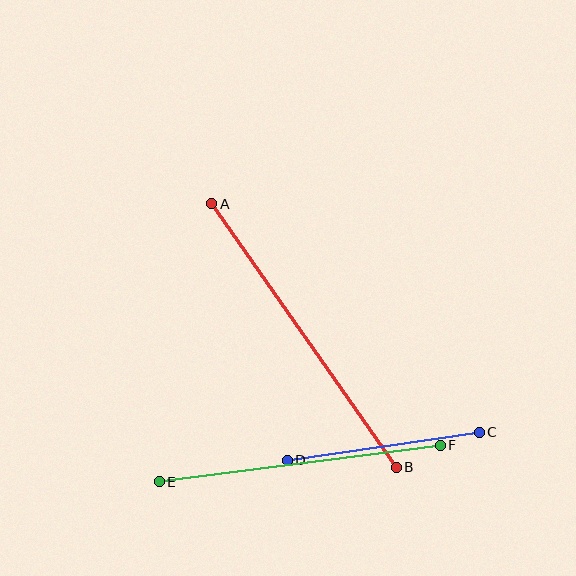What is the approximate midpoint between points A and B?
The midpoint is at approximately (304, 335) pixels.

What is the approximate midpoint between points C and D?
The midpoint is at approximately (383, 446) pixels.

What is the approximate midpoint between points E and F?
The midpoint is at approximately (300, 463) pixels.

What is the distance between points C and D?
The distance is approximately 194 pixels.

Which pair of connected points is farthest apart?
Points A and B are farthest apart.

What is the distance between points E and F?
The distance is approximately 284 pixels.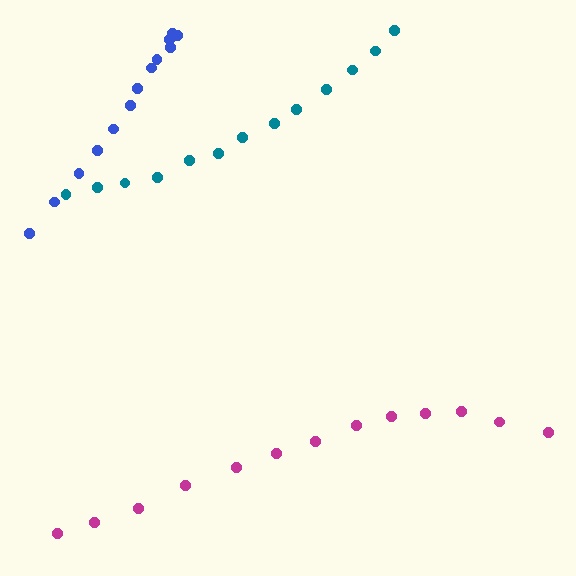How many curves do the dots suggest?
There are 3 distinct paths.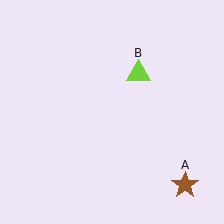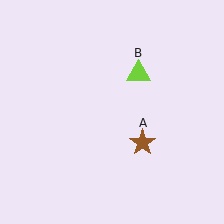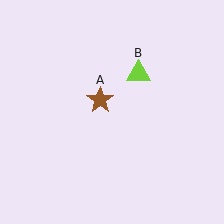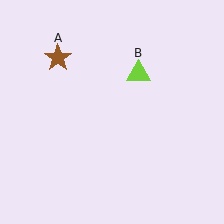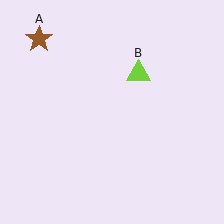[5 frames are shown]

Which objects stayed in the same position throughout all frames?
Lime triangle (object B) remained stationary.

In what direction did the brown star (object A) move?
The brown star (object A) moved up and to the left.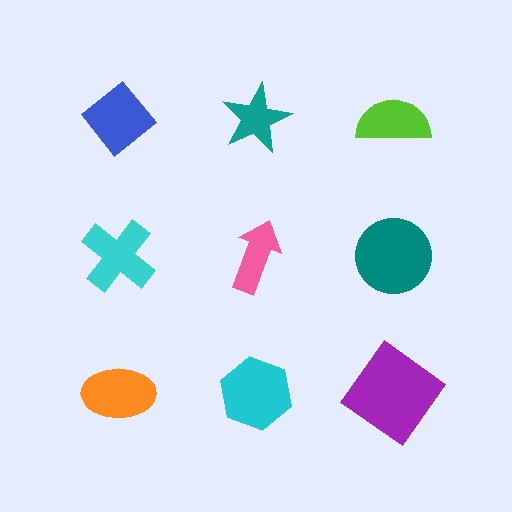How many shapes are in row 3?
3 shapes.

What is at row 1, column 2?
A teal star.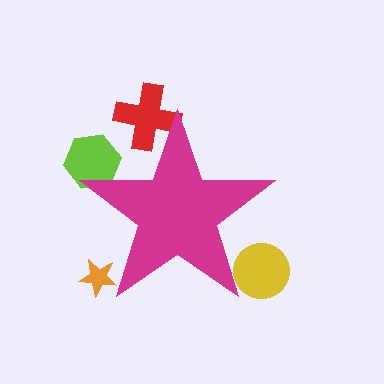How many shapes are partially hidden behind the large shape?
4 shapes are partially hidden.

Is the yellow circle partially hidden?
Yes, the yellow circle is partially hidden behind the magenta star.